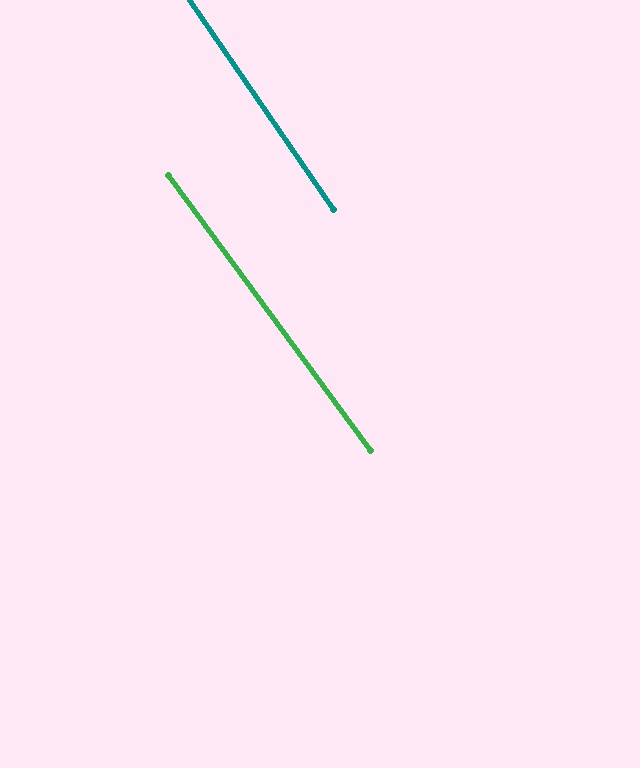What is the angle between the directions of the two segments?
Approximately 2 degrees.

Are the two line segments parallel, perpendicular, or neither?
Parallel — their directions differ by only 2.0°.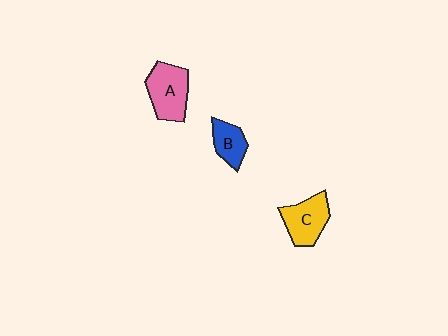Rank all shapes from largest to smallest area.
From largest to smallest: A (pink), C (yellow), B (blue).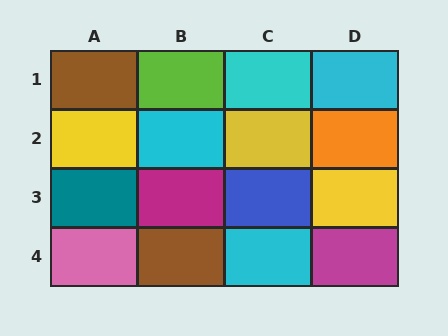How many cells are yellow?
3 cells are yellow.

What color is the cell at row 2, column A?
Yellow.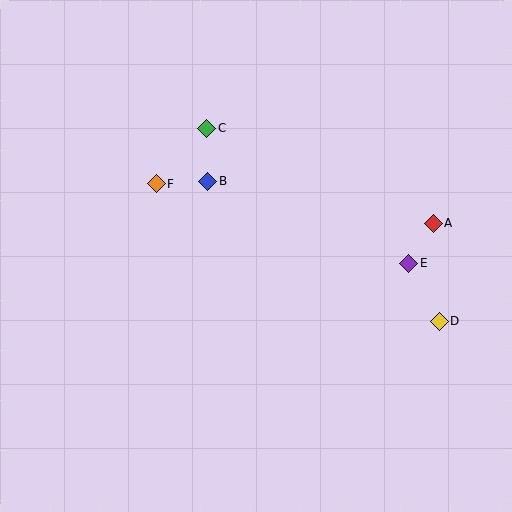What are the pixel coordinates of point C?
Point C is at (207, 129).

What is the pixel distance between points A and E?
The distance between A and E is 47 pixels.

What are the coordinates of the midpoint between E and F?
The midpoint between E and F is at (283, 224).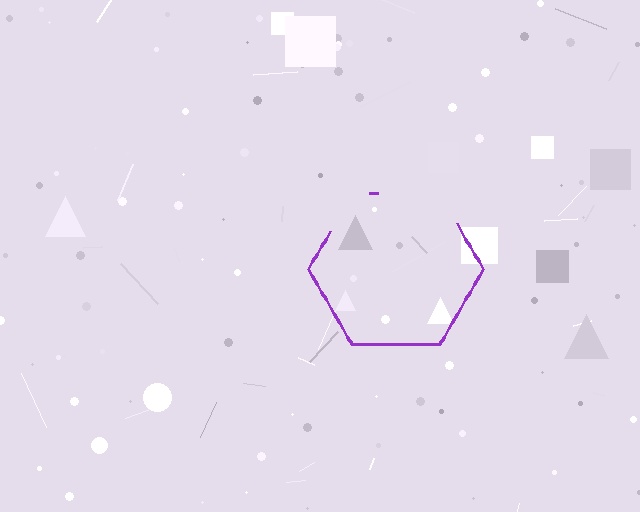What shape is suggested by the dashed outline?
The dashed outline suggests a hexagon.